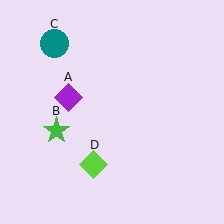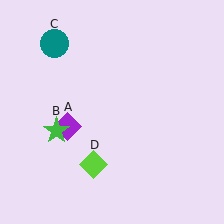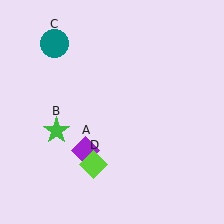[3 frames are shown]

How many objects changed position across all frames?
1 object changed position: purple diamond (object A).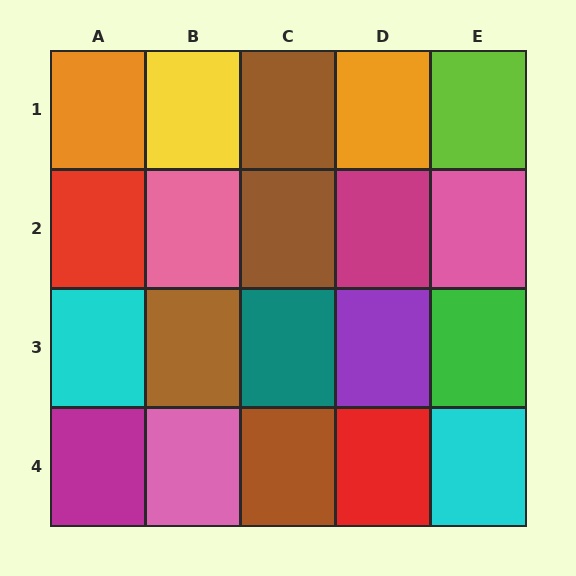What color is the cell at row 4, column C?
Brown.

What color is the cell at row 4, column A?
Magenta.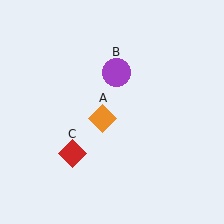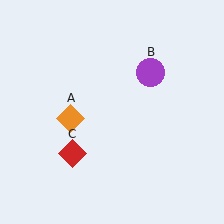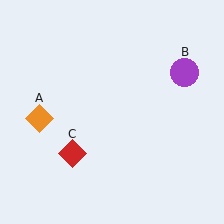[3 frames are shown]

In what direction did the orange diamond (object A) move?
The orange diamond (object A) moved left.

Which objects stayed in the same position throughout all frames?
Red diamond (object C) remained stationary.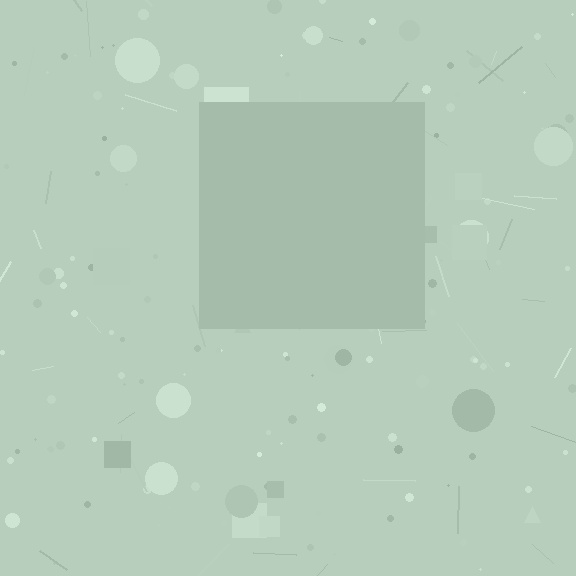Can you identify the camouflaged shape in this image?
The camouflaged shape is a square.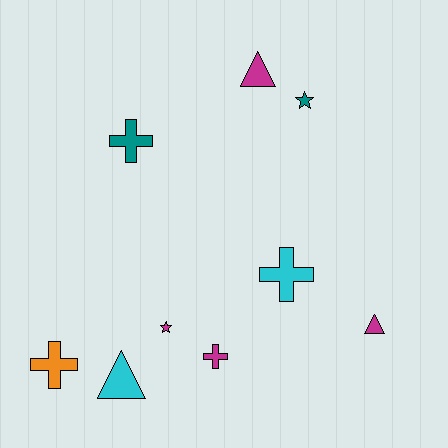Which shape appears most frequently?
Cross, with 4 objects.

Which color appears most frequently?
Magenta, with 4 objects.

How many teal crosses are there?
There is 1 teal cross.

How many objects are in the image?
There are 9 objects.